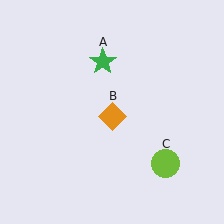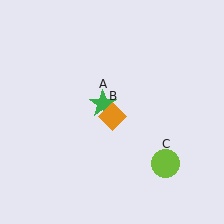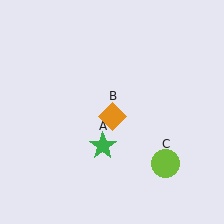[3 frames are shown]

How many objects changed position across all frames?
1 object changed position: green star (object A).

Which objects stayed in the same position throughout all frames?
Orange diamond (object B) and lime circle (object C) remained stationary.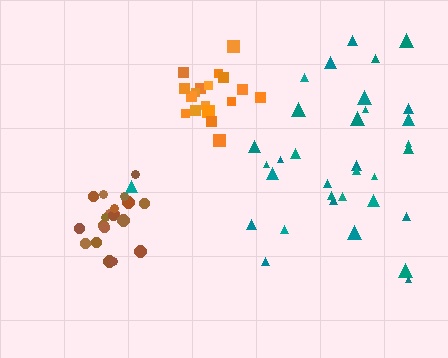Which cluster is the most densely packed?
Orange.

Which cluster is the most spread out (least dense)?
Teal.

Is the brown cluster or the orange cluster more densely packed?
Orange.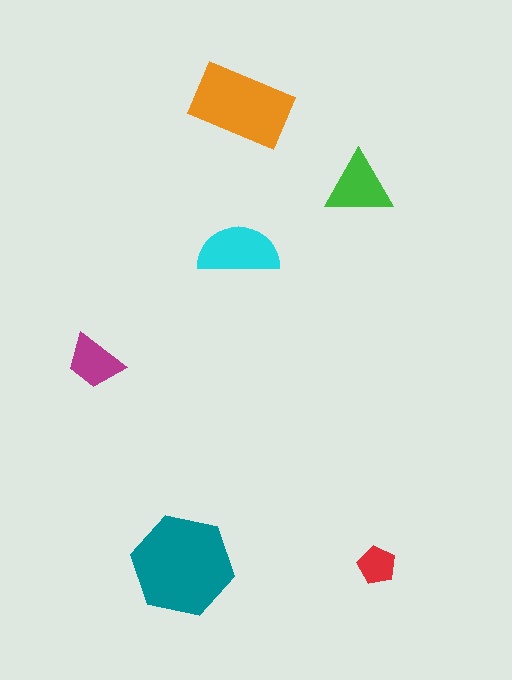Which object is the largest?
The teal hexagon.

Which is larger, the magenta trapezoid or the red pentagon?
The magenta trapezoid.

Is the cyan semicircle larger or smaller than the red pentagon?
Larger.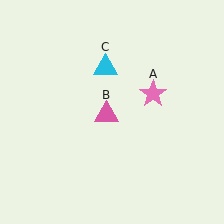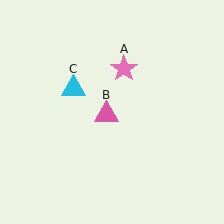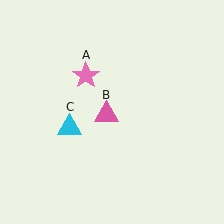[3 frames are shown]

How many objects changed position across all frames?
2 objects changed position: pink star (object A), cyan triangle (object C).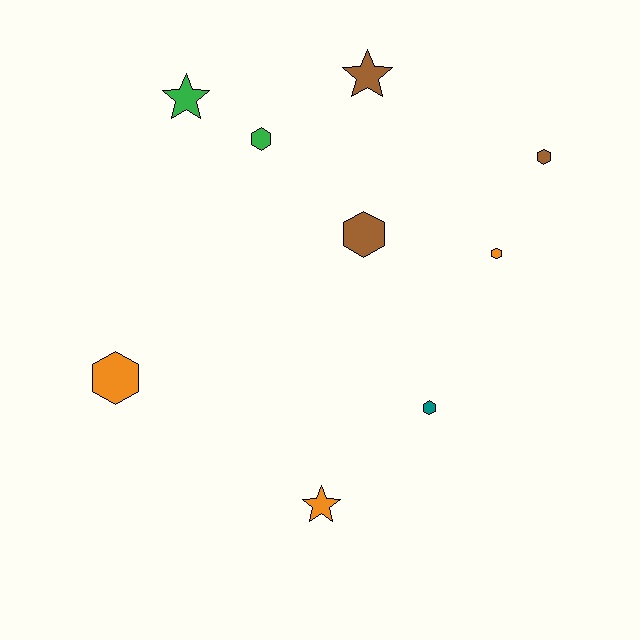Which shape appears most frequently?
Hexagon, with 6 objects.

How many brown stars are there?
There is 1 brown star.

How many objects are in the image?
There are 9 objects.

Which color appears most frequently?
Brown, with 3 objects.